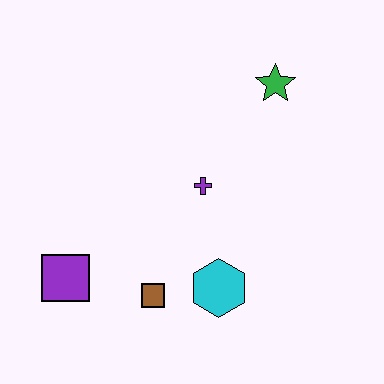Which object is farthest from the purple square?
The green star is farthest from the purple square.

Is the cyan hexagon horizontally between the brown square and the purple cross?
No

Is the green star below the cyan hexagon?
No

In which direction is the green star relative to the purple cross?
The green star is above the purple cross.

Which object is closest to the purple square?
The brown square is closest to the purple square.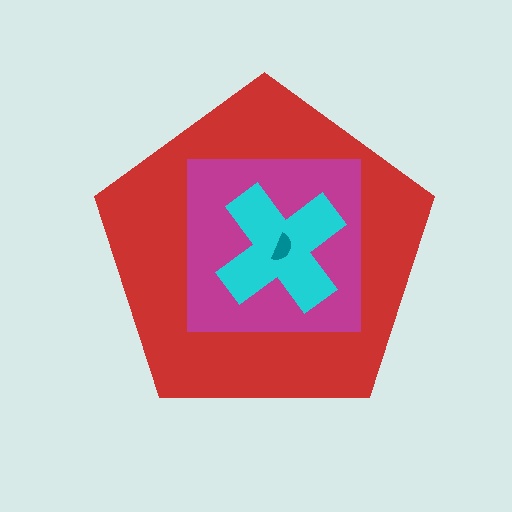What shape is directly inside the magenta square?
The cyan cross.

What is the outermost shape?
The red pentagon.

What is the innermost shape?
The teal semicircle.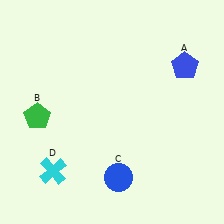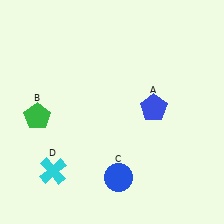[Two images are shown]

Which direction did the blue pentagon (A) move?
The blue pentagon (A) moved down.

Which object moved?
The blue pentagon (A) moved down.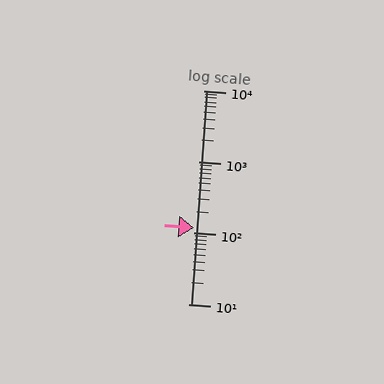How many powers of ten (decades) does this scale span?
The scale spans 3 decades, from 10 to 10000.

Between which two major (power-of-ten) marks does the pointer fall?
The pointer is between 100 and 1000.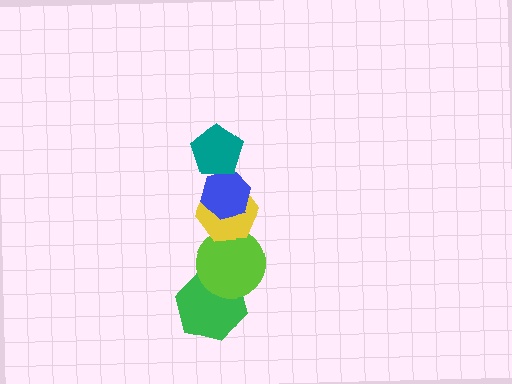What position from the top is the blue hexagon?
The blue hexagon is 2nd from the top.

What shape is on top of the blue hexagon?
The teal pentagon is on top of the blue hexagon.